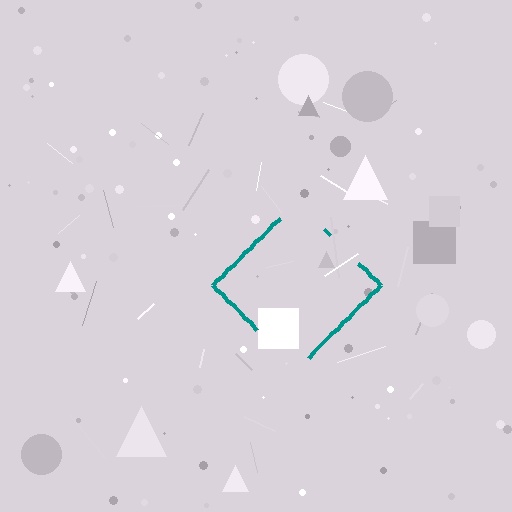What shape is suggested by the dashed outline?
The dashed outline suggests a diamond.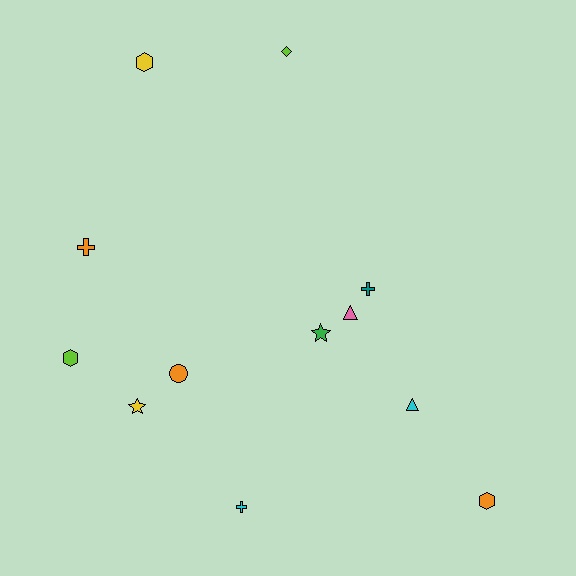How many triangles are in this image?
There are 2 triangles.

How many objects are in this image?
There are 12 objects.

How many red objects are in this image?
There are no red objects.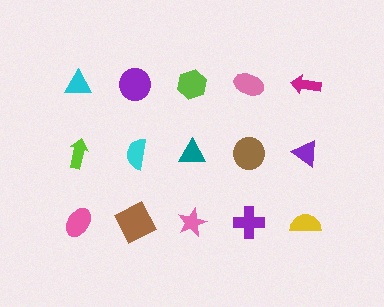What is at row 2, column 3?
A teal triangle.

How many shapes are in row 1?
5 shapes.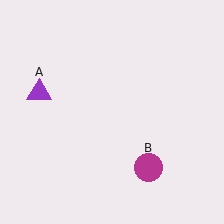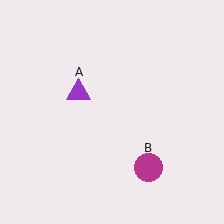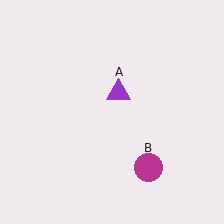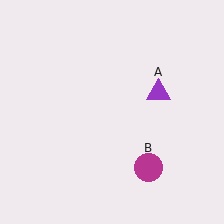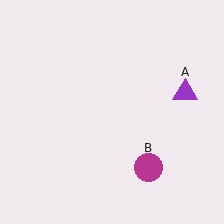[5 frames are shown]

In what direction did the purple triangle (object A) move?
The purple triangle (object A) moved right.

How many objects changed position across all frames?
1 object changed position: purple triangle (object A).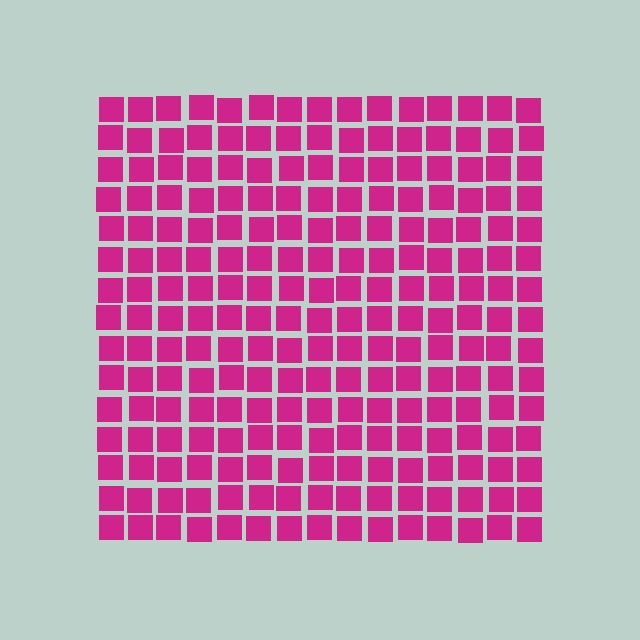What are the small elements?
The small elements are squares.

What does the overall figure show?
The overall figure shows a square.